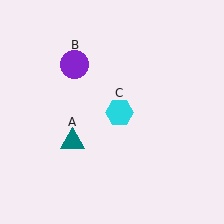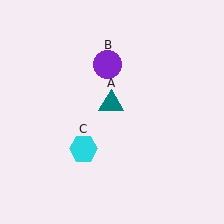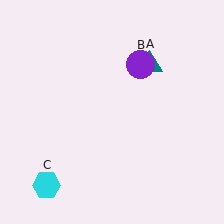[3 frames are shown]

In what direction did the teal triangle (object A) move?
The teal triangle (object A) moved up and to the right.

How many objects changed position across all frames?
3 objects changed position: teal triangle (object A), purple circle (object B), cyan hexagon (object C).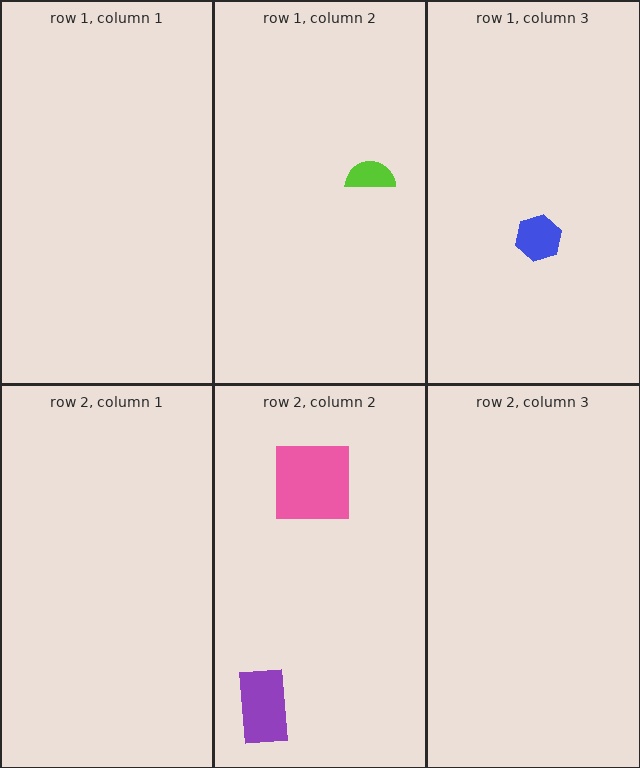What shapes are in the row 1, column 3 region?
The blue hexagon.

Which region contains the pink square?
The row 2, column 2 region.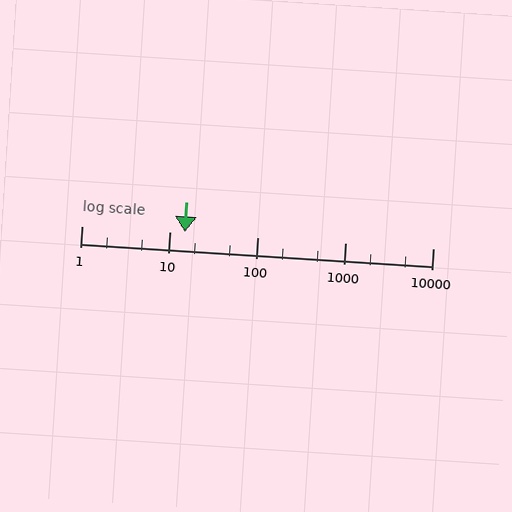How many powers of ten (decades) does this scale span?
The scale spans 4 decades, from 1 to 10000.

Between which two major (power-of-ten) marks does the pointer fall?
The pointer is between 10 and 100.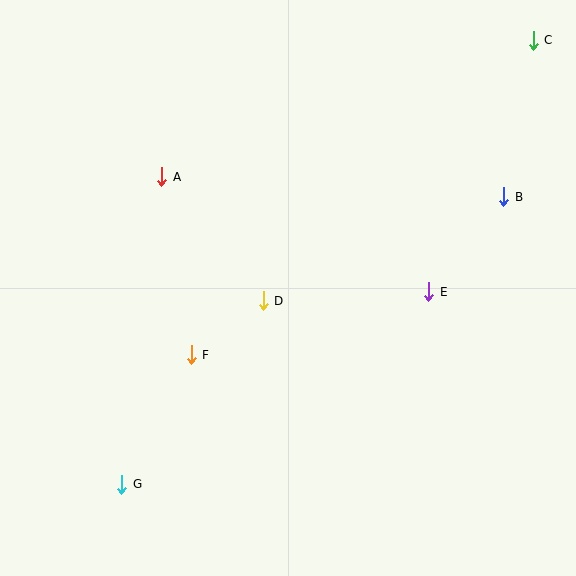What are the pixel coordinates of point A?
Point A is at (162, 177).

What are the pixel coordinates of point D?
Point D is at (263, 301).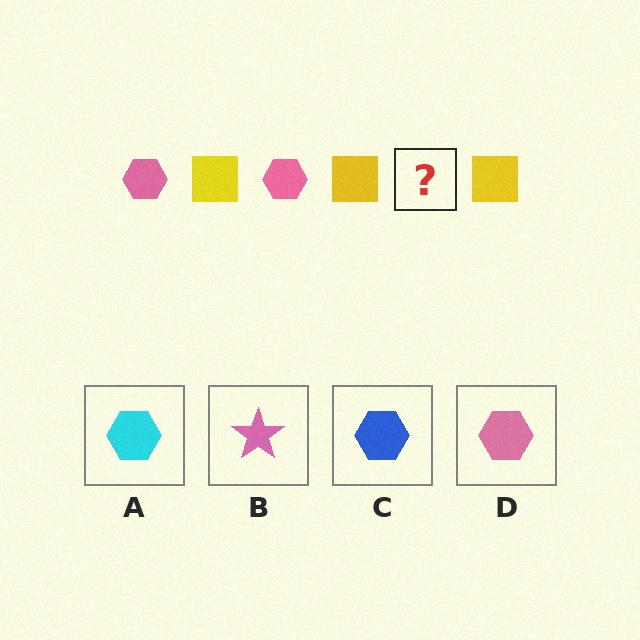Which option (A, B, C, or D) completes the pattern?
D.